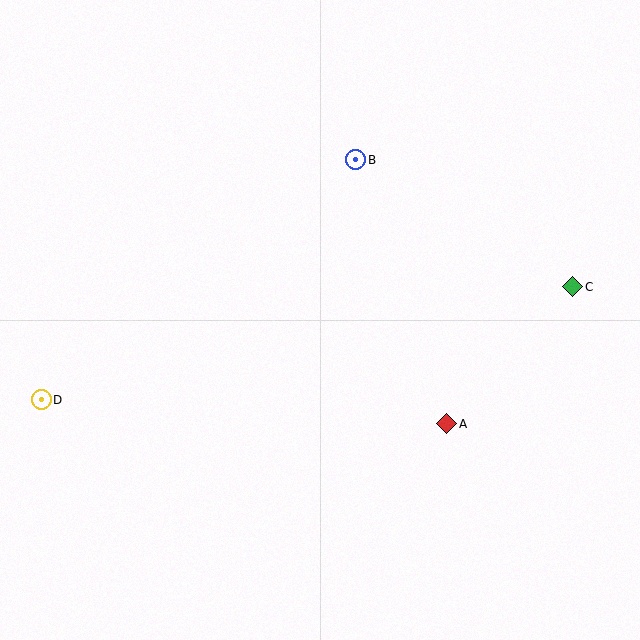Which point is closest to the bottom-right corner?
Point A is closest to the bottom-right corner.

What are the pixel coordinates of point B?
Point B is at (356, 160).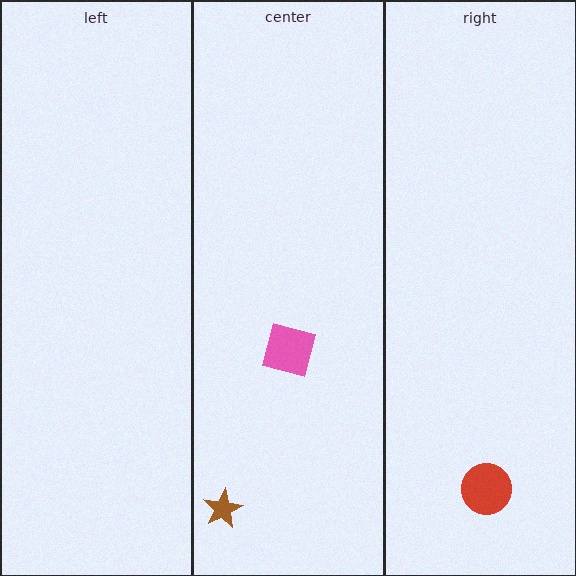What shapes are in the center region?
The brown star, the pink square.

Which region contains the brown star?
The center region.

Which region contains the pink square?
The center region.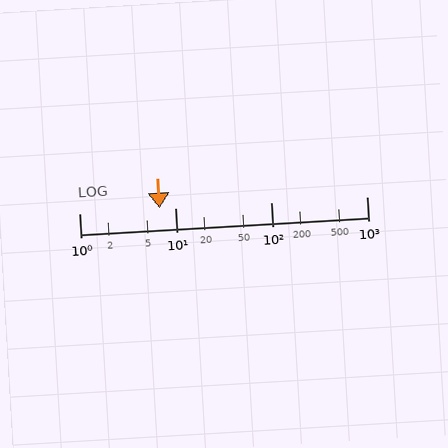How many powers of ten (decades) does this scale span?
The scale spans 3 decades, from 1 to 1000.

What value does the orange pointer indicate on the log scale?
The pointer indicates approximately 6.9.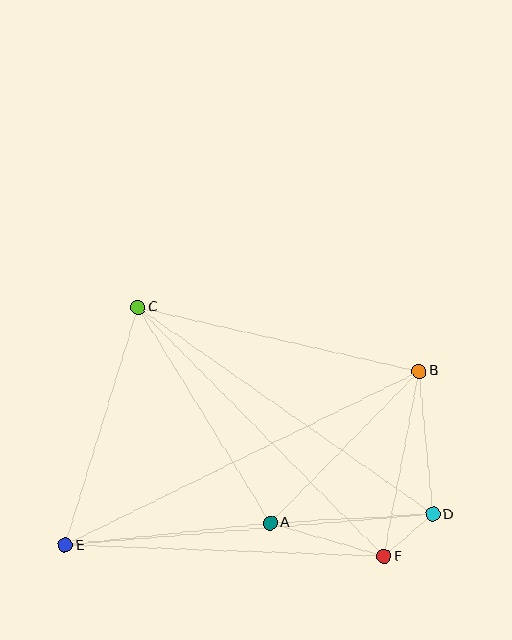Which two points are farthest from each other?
Points B and E are farthest from each other.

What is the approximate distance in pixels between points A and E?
The distance between A and E is approximately 206 pixels.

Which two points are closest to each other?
Points D and F are closest to each other.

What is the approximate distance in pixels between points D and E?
The distance between D and E is approximately 369 pixels.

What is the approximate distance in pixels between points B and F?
The distance between B and F is approximately 188 pixels.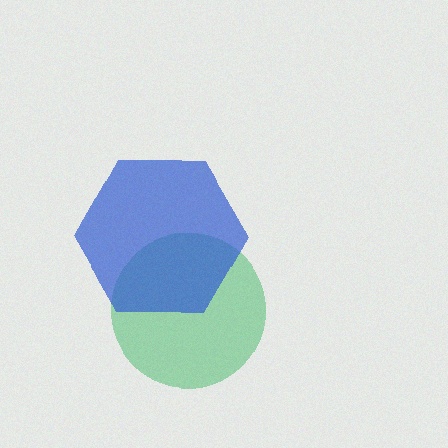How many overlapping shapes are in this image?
There are 2 overlapping shapes in the image.